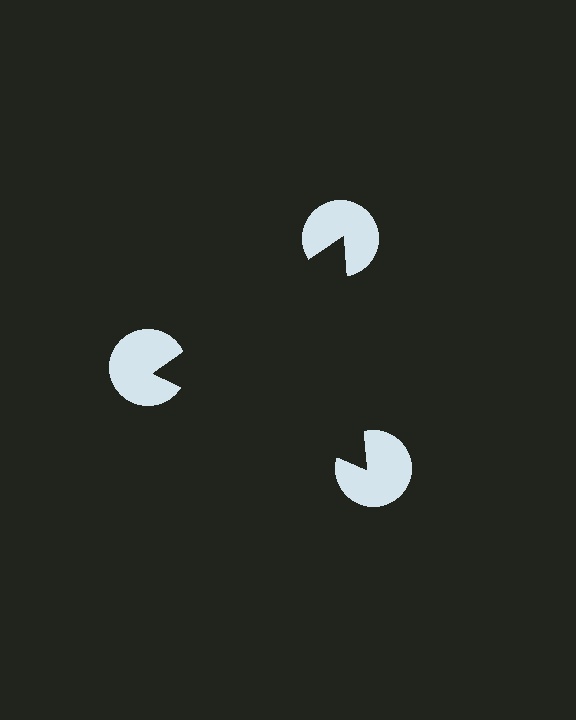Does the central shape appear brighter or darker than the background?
It typically appears slightly darker than the background, even though no actual brightness change is drawn.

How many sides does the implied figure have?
3 sides.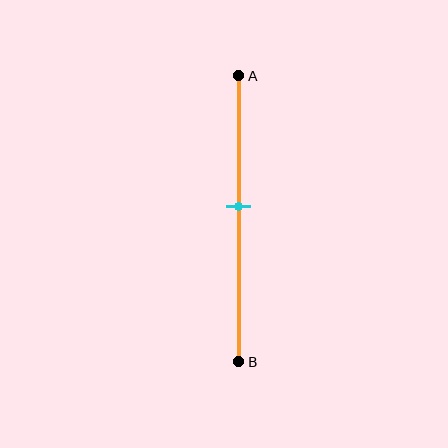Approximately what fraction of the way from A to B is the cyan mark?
The cyan mark is approximately 45% of the way from A to B.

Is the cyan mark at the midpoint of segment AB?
No, the mark is at about 45% from A, not at the 50% midpoint.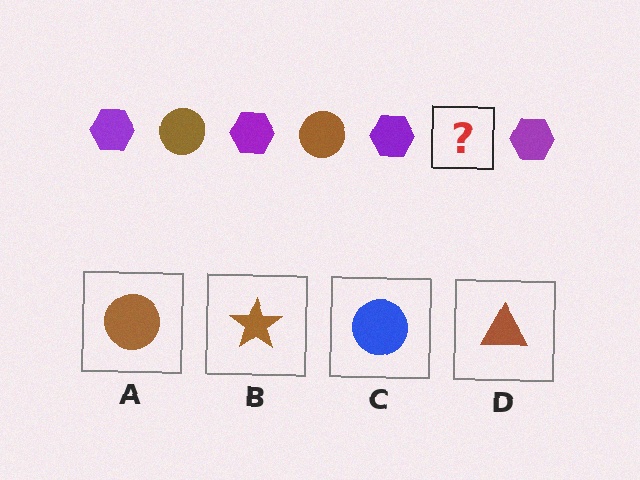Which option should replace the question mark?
Option A.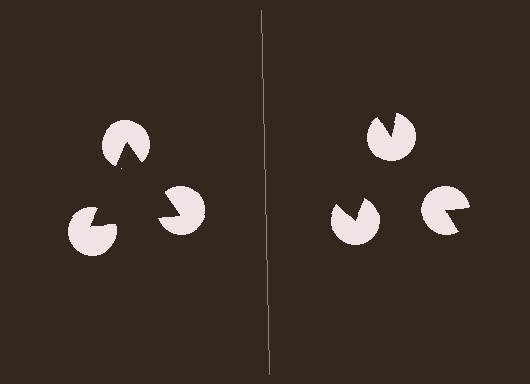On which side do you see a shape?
An illusory triangle appears on the left side. On the right side the wedge cuts are rotated, so no coherent shape forms.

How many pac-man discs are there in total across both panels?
6 — 3 on each side.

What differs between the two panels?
The pac-man discs are positioned identically on both sides; only the wedge orientations differ. On the left they align to a triangle; on the right they are misaligned.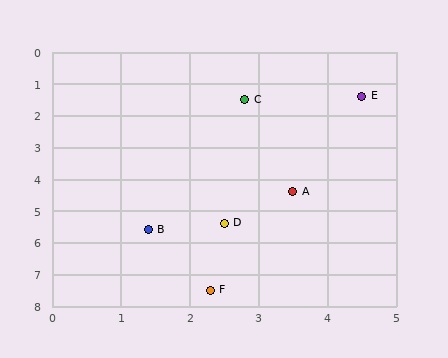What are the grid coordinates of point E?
Point E is at approximately (4.5, 1.4).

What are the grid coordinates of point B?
Point B is at approximately (1.4, 5.6).